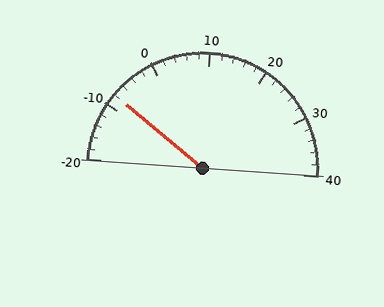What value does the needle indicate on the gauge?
The needle indicates approximately -8.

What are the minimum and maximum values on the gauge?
The gauge ranges from -20 to 40.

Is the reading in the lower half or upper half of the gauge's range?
The reading is in the lower half of the range (-20 to 40).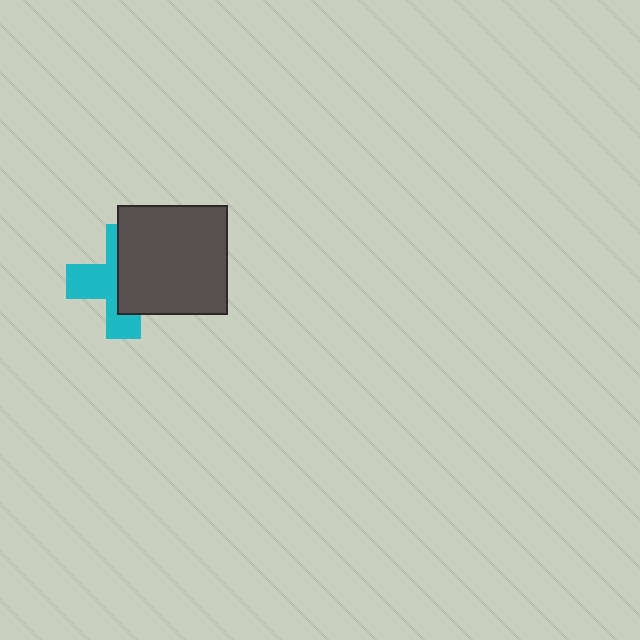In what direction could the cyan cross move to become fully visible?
The cyan cross could move left. That would shift it out from behind the dark gray square entirely.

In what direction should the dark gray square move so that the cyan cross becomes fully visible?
The dark gray square should move right. That is the shortest direction to clear the overlap and leave the cyan cross fully visible.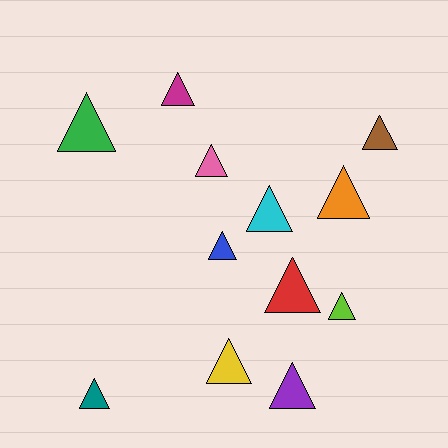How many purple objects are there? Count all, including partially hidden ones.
There is 1 purple object.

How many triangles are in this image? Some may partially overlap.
There are 12 triangles.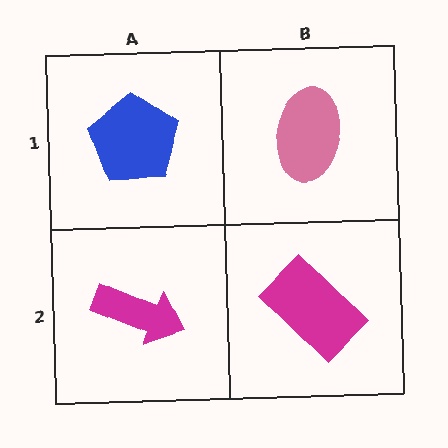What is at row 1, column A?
A blue pentagon.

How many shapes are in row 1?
2 shapes.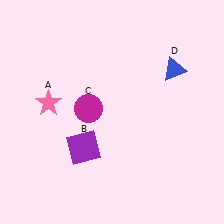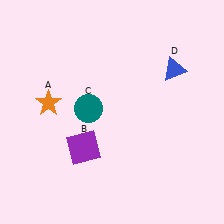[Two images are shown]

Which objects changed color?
A changed from pink to orange. C changed from magenta to teal.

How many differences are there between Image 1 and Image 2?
There are 2 differences between the two images.